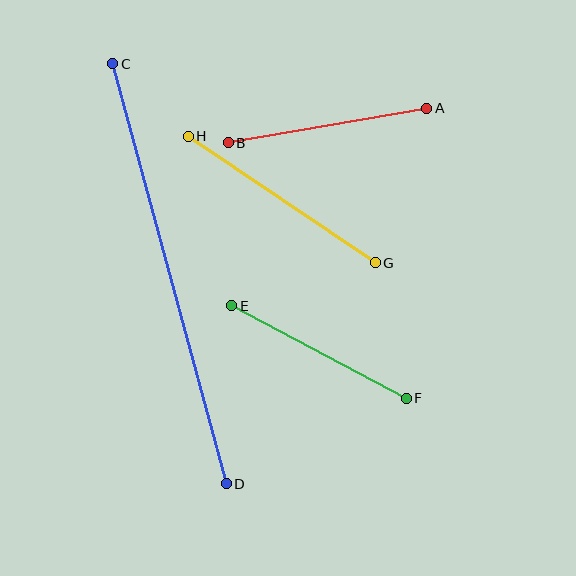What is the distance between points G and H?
The distance is approximately 226 pixels.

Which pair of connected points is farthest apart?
Points C and D are farthest apart.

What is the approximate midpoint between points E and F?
The midpoint is at approximately (319, 352) pixels.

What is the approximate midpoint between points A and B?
The midpoint is at approximately (327, 125) pixels.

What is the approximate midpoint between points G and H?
The midpoint is at approximately (282, 200) pixels.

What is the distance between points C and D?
The distance is approximately 435 pixels.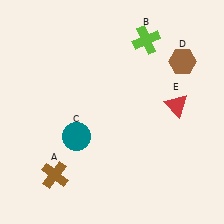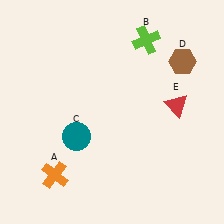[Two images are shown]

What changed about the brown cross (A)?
In Image 1, A is brown. In Image 2, it changed to orange.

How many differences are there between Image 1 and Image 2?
There is 1 difference between the two images.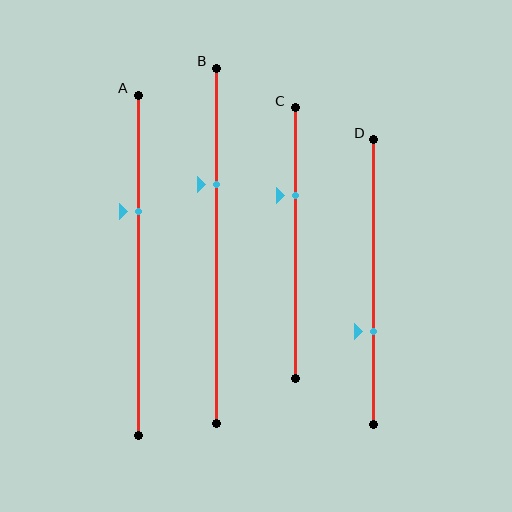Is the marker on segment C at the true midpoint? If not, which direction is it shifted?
No, the marker on segment C is shifted upward by about 17% of the segment length.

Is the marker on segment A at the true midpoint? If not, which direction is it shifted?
No, the marker on segment A is shifted upward by about 16% of the segment length.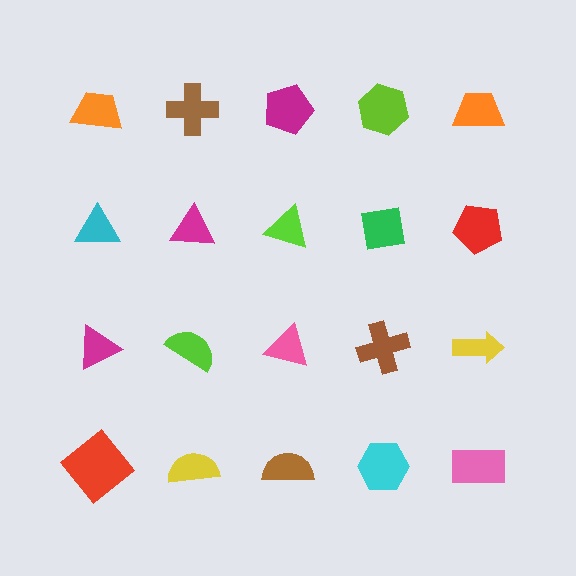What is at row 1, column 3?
A magenta pentagon.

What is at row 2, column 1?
A cyan triangle.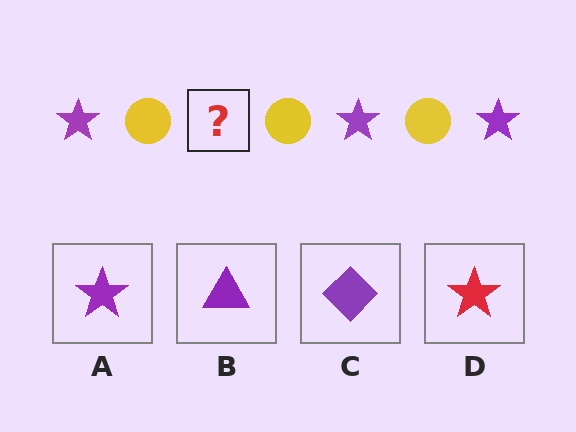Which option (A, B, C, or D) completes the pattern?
A.